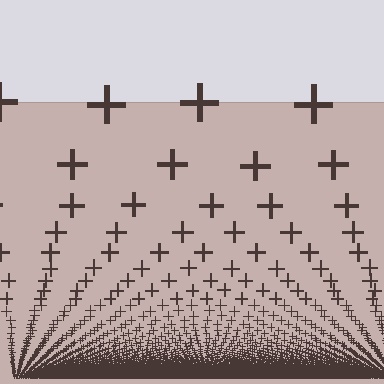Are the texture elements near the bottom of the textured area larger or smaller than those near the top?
Smaller. The gradient is inverted — elements near the bottom are smaller and denser.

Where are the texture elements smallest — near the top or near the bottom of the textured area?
Near the bottom.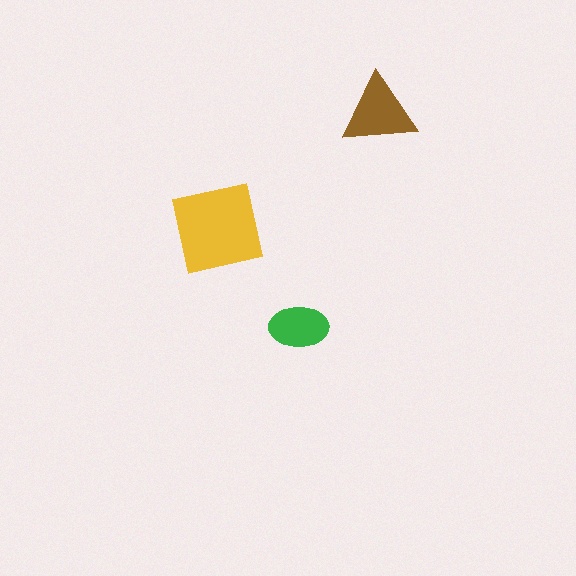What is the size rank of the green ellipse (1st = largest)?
3rd.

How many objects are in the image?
There are 3 objects in the image.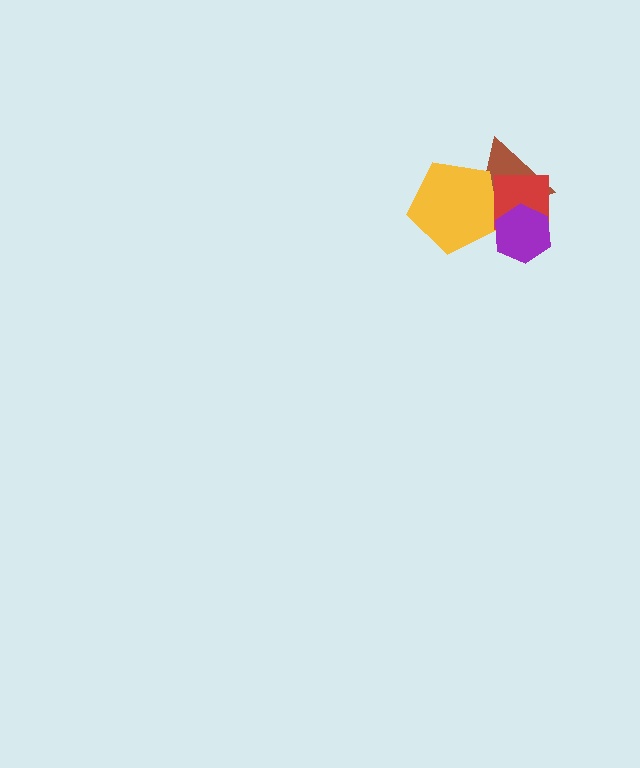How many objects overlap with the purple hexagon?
2 objects overlap with the purple hexagon.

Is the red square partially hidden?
Yes, it is partially covered by another shape.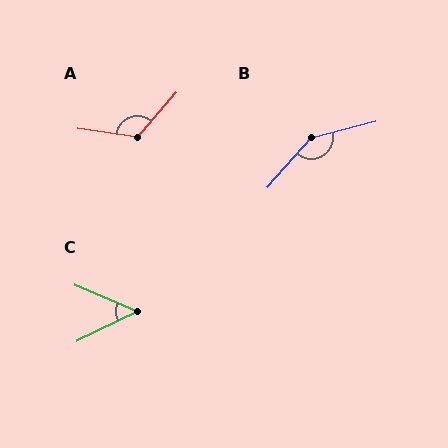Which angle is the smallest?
C, at approximately 50 degrees.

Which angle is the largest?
B, at approximately 146 degrees.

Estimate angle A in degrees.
Approximately 123 degrees.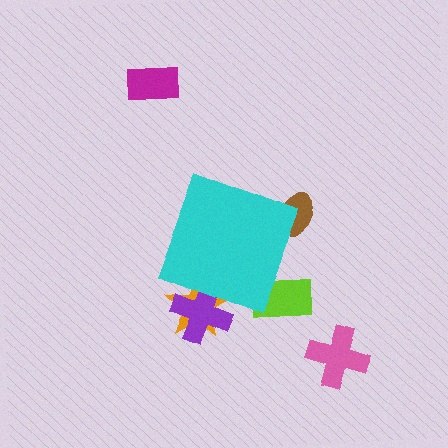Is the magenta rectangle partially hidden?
No, the magenta rectangle is fully visible.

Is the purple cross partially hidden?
Yes, the purple cross is partially hidden behind the cyan diamond.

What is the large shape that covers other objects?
A cyan diamond.